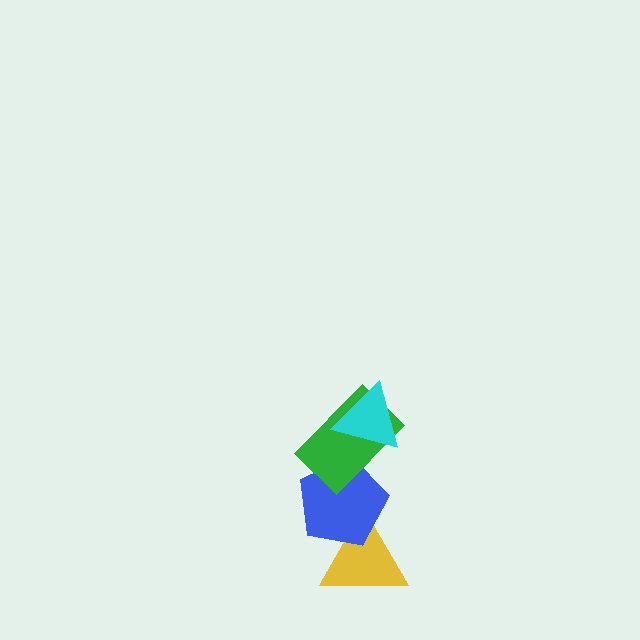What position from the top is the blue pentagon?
The blue pentagon is 3rd from the top.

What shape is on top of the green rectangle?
The cyan triangle is on top of the green rectangle.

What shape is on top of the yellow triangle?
The blue pentagon is on top of the yellow triangle.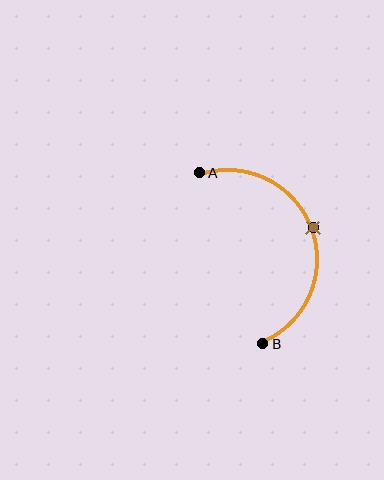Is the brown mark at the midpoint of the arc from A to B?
Yes. The brown mark lies on the arc at equal arc-length from both A and B — it is the arc midpoint.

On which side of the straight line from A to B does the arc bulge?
The arc bulges to the right of the straight line connecting A and B.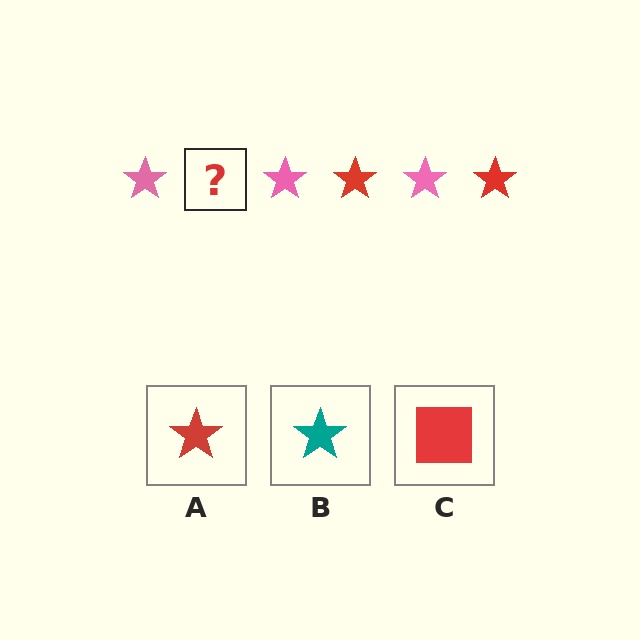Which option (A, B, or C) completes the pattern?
A.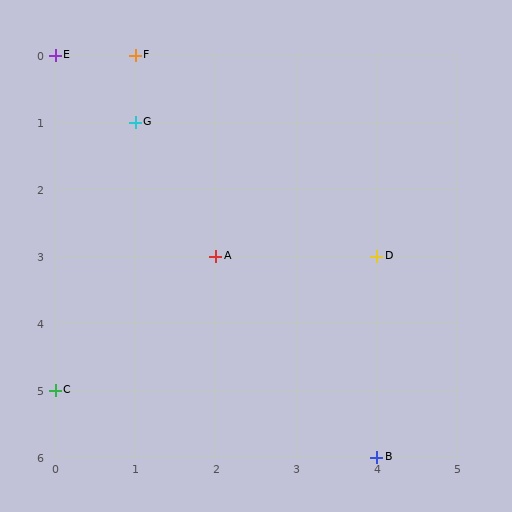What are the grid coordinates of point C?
Point C is at grid coordinates (0, 5).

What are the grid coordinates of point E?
Point E is at grid coordinates (0, 0).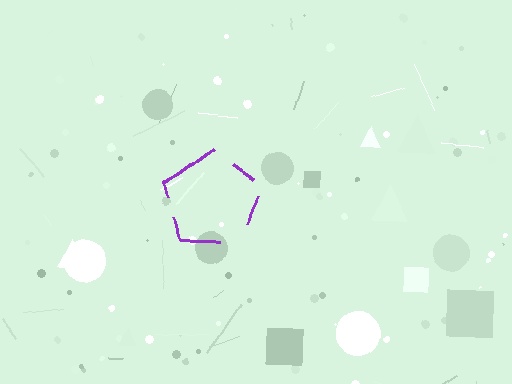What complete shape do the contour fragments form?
The contour fragments form a pentagon.